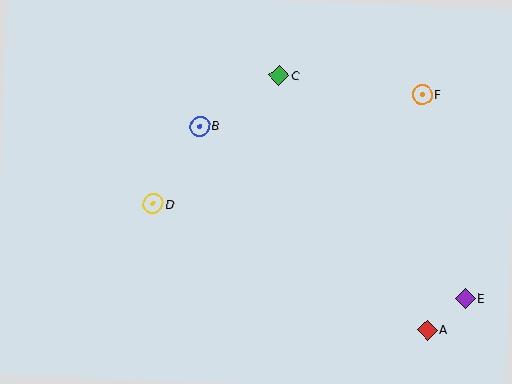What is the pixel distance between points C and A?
The distance between C and A is 294 pixels.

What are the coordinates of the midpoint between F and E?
The midpoint between F and E is at (444, 197).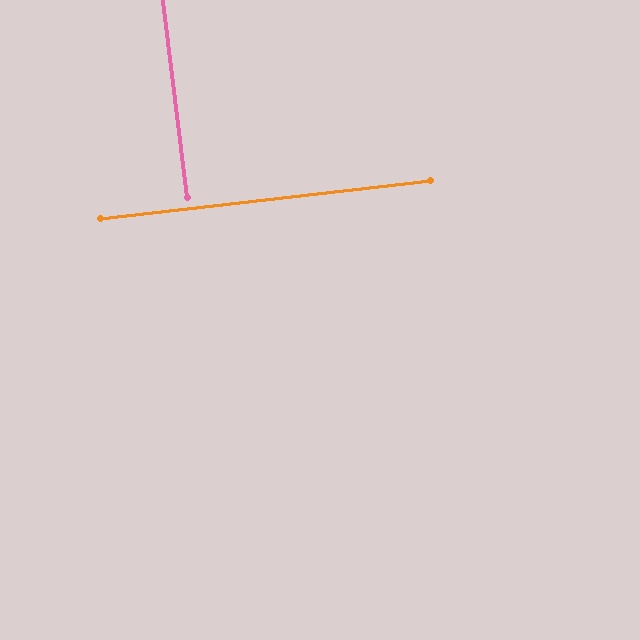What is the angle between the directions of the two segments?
Approximately 90 degrees.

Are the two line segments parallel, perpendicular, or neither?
Perpendicular — they meet at approximately 90°.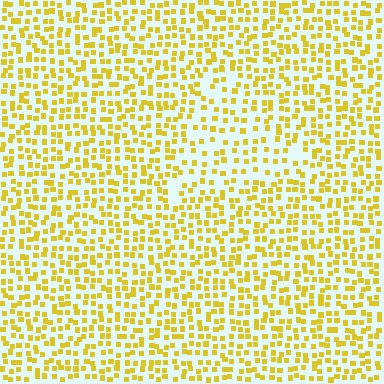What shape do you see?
I see a triangle.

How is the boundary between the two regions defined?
The boundary is defined by a change in element density (approximately 1.6x ratio). All elements are the same color, size, and shape.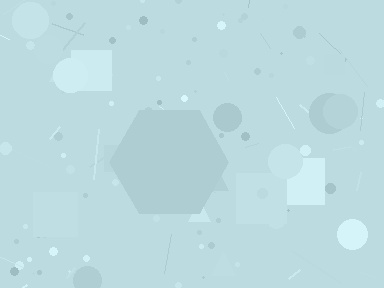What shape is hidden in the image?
A hexagon is hidden in the image.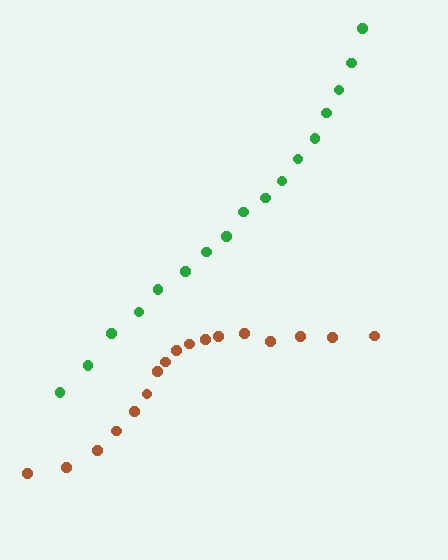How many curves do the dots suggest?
There are 2 distinct paths.